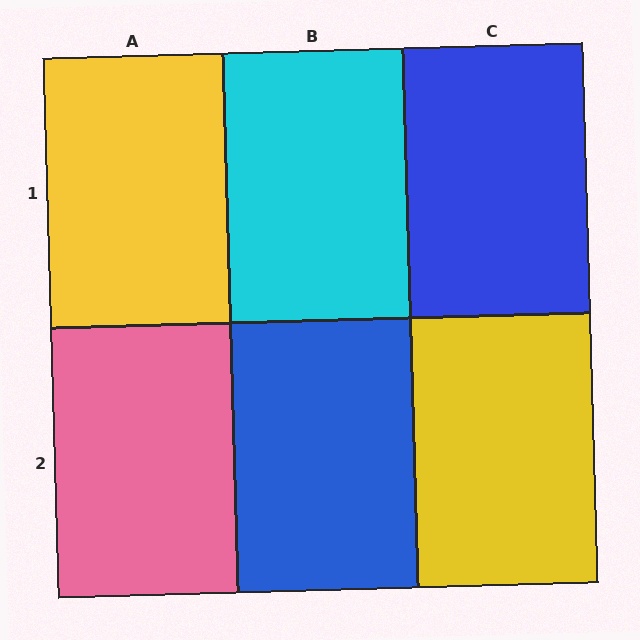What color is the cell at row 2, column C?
Yellow.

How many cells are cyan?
1 cell is cyan.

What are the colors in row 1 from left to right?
Yellow, cyan, blue.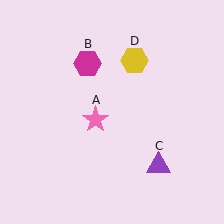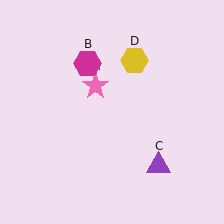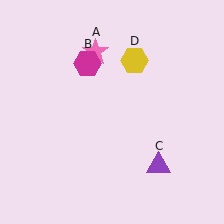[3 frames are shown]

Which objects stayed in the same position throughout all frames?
Magenta hexagon (object B) and purple triangle (object C) and yellow hexagon (object D) remained stationary.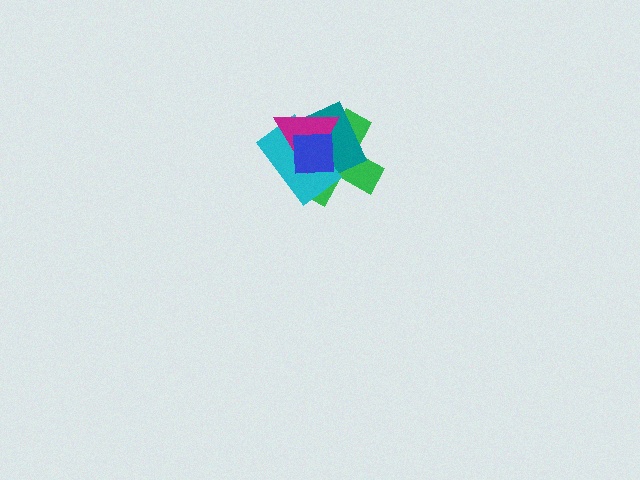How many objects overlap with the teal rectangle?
4 objects overlap with the teal rectangle.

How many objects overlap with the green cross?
4 objects overlap with the green cross.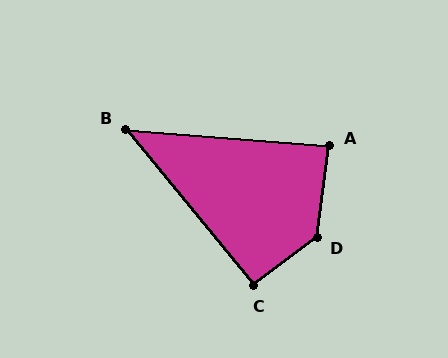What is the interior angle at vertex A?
Approximately 87 degrees (approximately right).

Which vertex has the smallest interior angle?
B, at approximately 46 degrees.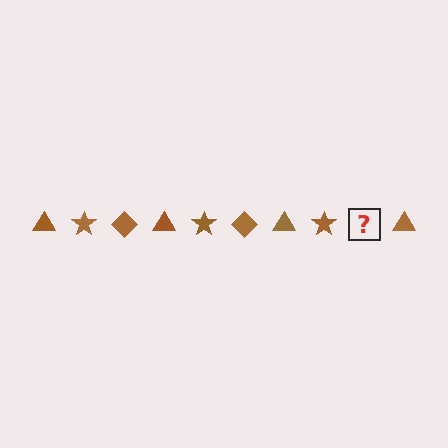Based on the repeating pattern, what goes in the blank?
The blank should be a brown diamond.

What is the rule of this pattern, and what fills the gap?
The rule is that the pattern cycles through triangle, star, diamond shapes in brown. The gap should be filled with a brown diamond.